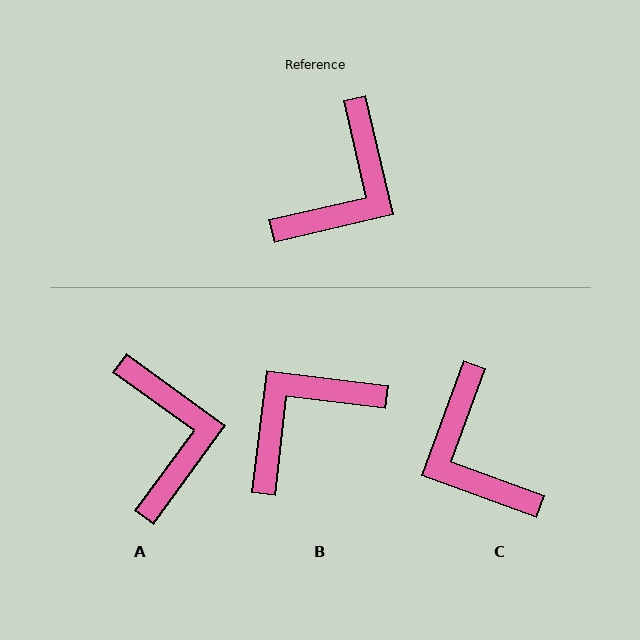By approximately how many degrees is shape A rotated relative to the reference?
Approximately 41 degrees counter-clockwise.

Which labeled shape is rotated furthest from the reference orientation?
B, about 160 degrees away.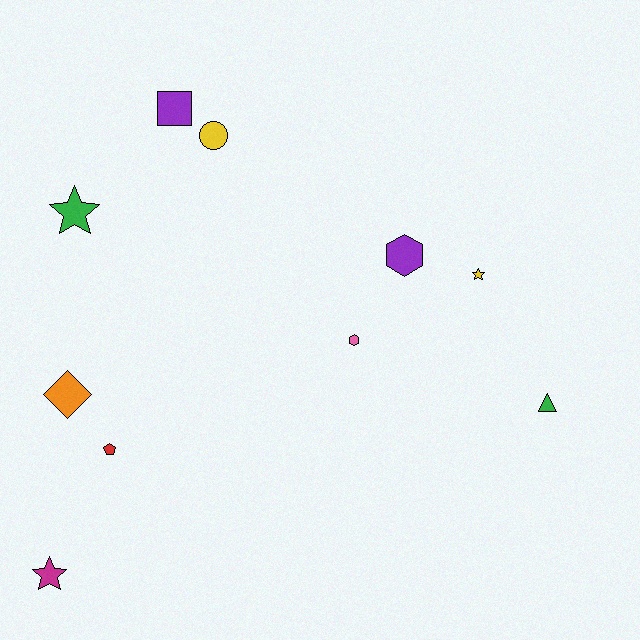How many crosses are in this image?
There are no crosses.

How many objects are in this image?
There are 10 objects.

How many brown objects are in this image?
There are no brown objects.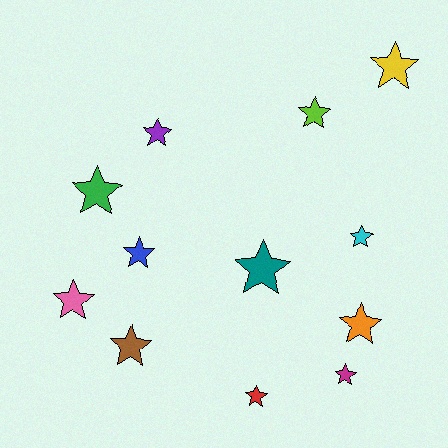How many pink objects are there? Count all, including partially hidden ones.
There is 1 pink object.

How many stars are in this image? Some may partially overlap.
There are 12 stars.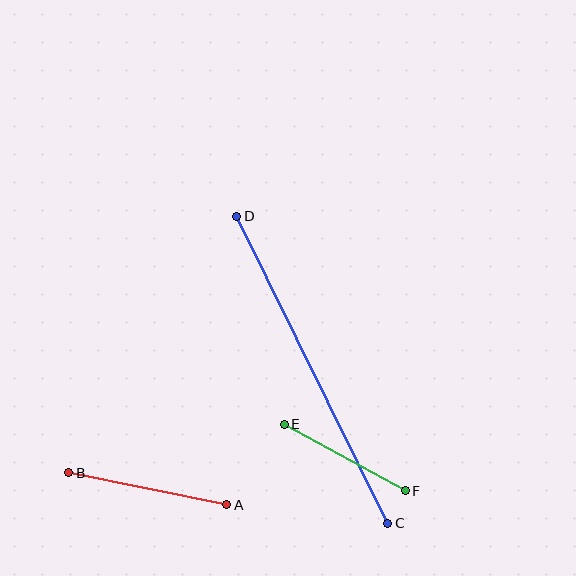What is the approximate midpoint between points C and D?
The midpoint is at approximately (312, 370) pixels.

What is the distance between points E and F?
The distance is approximately 138 pixels.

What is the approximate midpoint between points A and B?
The midpoint is at approximately (148, 489) pixels.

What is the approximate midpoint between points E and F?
The midpoint is at approximately (345, 458) pixels.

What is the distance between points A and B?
The distance is approximately 161 pixels.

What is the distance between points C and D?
The distance is approximately 342 pixels.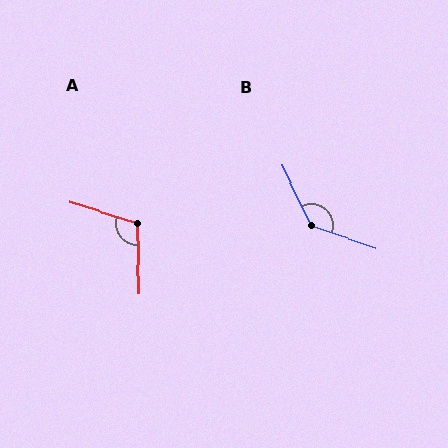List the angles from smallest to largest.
A (109°), B (134°).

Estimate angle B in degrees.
Approximately 134 degrees.